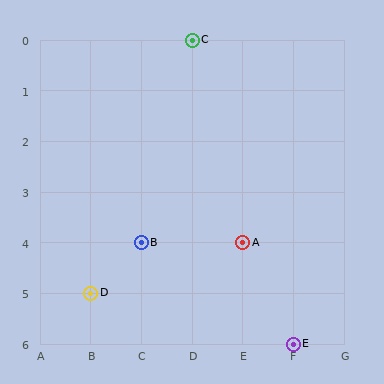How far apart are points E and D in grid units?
Points E and D are 4 columns and 1 row apart (about 4.1 grid units diagonally).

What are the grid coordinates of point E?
Point E is at grid coordinates (F, 6).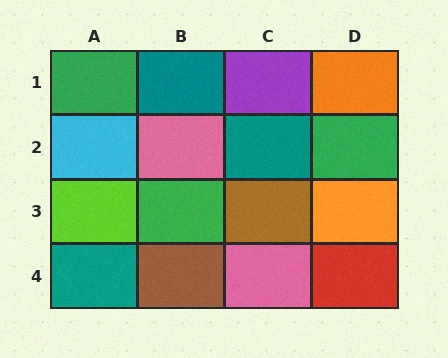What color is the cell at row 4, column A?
Teal.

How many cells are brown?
2 cells are brown.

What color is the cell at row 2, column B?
Pink.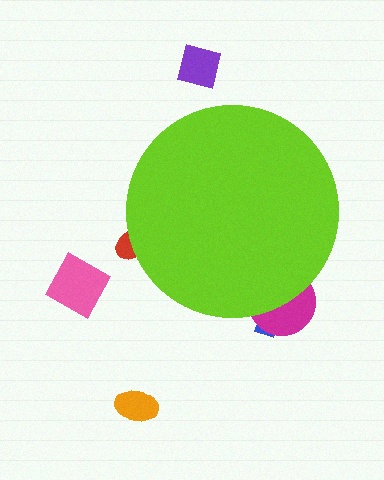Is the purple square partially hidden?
No, the purple square is fully visible.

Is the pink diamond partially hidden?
No, the pink diamond is fully visible.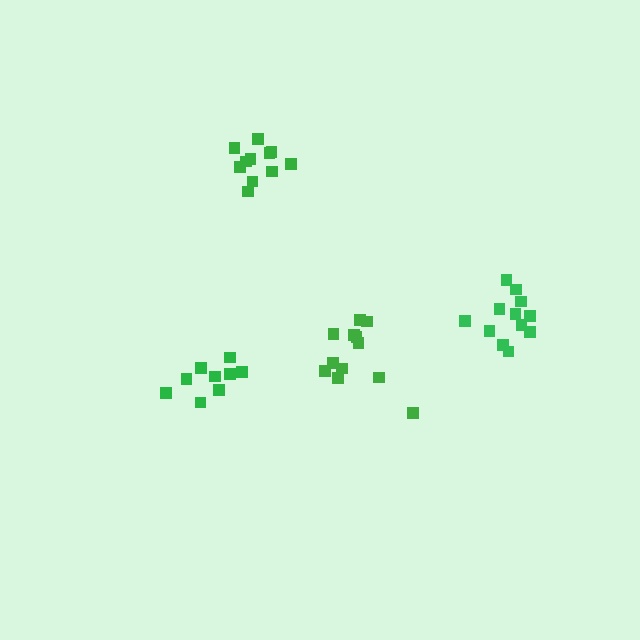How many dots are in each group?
Group 1: 11 dots, Group 2: 12 dots, Group 3: 9 dots, Group 4: 12 dots (44 total).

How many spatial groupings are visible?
There are 4 spatial groupings.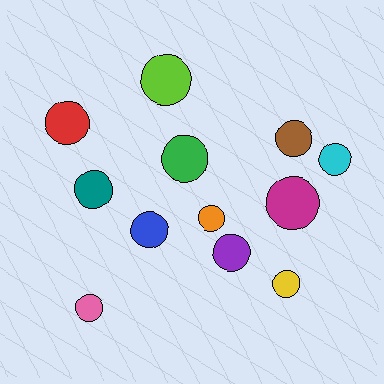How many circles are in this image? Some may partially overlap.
There are 12 circles.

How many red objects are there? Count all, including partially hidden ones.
There is 1 red object.